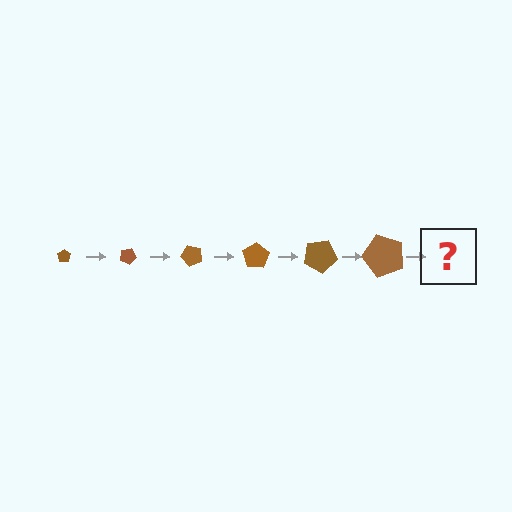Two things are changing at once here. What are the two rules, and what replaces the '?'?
The two rules are that the pentagon grows larger each step and it rotates 25 degrees each step. The '?' should be a pentagon, larger than the previous one and rotated 150 degrees from the start.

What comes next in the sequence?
The next element should be a pentagon, larger than the previous one and rotated 150 degrees from the start.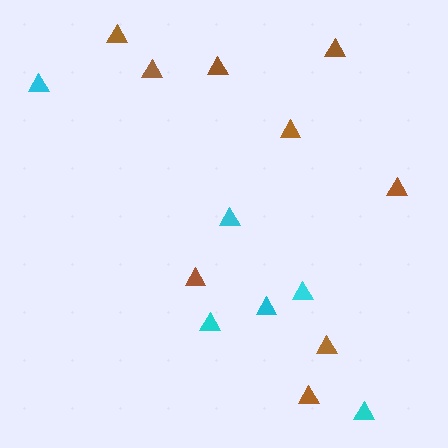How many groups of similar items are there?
There are 2 groups: one group of cyan triangles (6) and one group of brown triangles (9).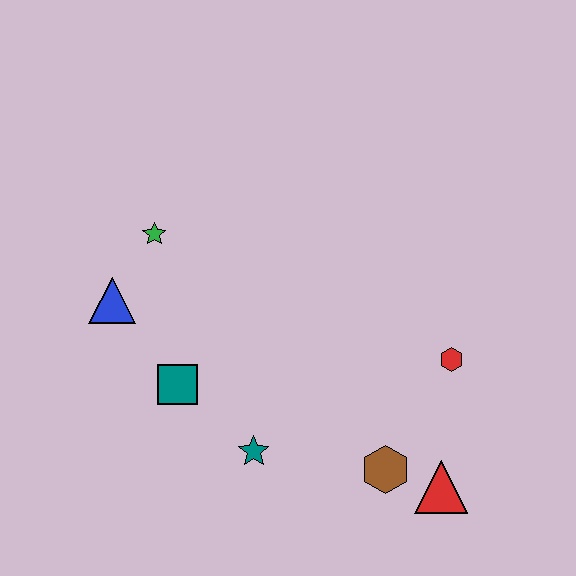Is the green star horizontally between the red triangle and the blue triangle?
Yes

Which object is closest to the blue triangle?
The green star is closest to the blue triangle.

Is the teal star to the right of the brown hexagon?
No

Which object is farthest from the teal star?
The green star is farthest from the teal star.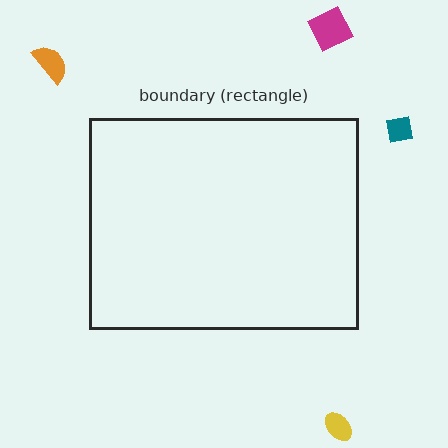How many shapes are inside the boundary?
0 inside, 4 outside.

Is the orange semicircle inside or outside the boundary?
Outside.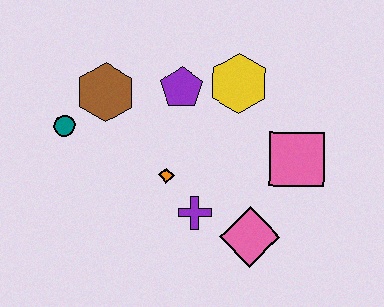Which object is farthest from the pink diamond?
The teal circle is farthest from the pink diamond.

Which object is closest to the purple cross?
The orange diamond is closest to the purple cross.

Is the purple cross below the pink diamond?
No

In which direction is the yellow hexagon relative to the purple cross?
The yellow hexagon is above the purple cross.